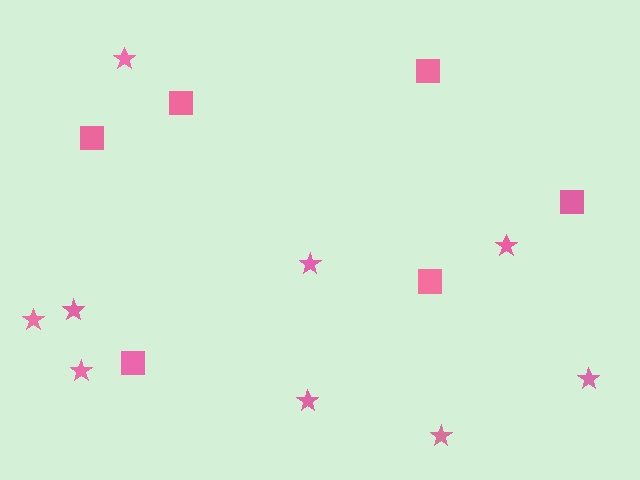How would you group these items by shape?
There are 2 groups: one group of squares (6) and one group of stars (9).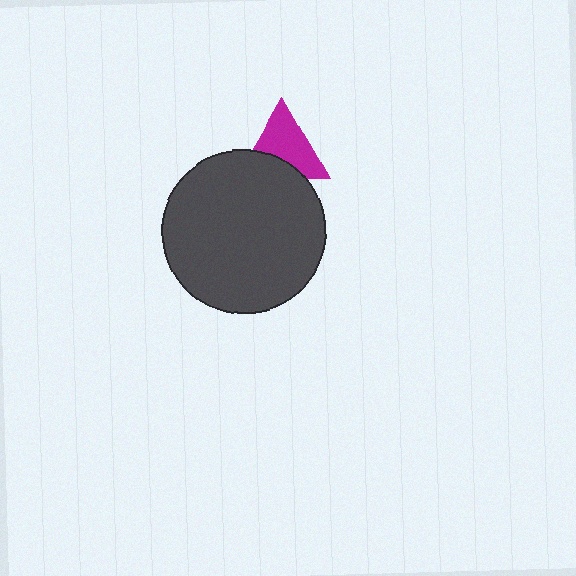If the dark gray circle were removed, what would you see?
You would see the complete magenta triangle.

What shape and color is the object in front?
The object in front is a dark gray circle.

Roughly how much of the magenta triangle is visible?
Most of it is visible (roughly 66%).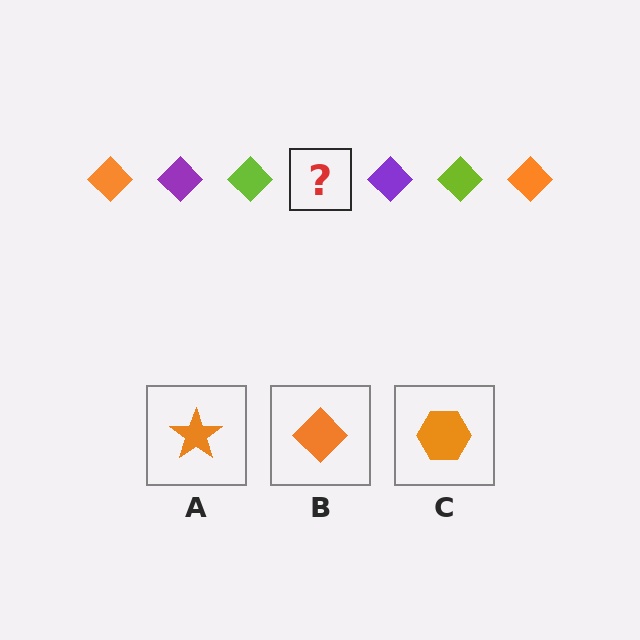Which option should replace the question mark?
Option B.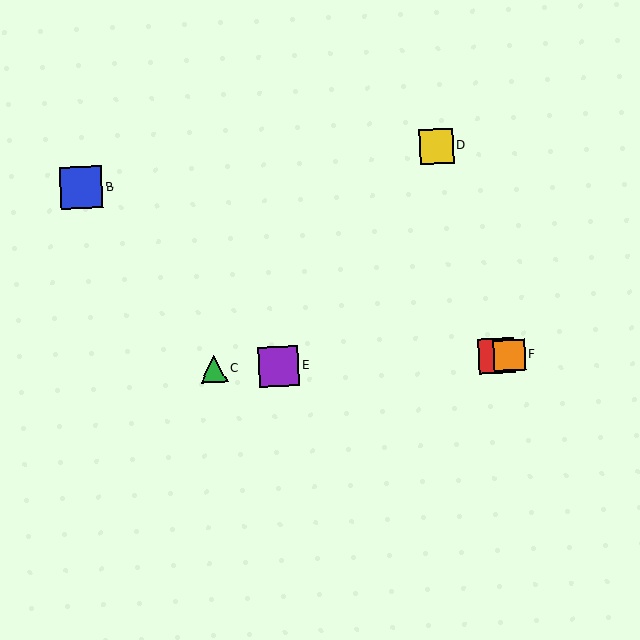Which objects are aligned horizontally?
Objects A, C, E, F are aligned horizontally.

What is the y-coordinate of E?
Object E is at y≈366.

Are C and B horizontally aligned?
No, C is at y≈369 and B is at y≈188.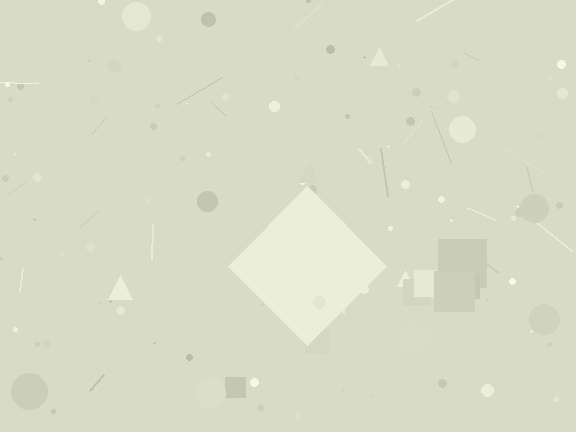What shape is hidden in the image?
A diamond is hidden in the image.